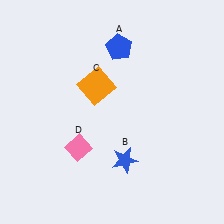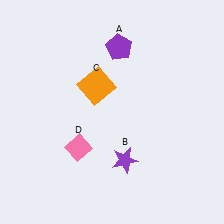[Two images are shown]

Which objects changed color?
A changed from blue to purple. B changed from blue to purple.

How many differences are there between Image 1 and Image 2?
There are 2 differences between the two images.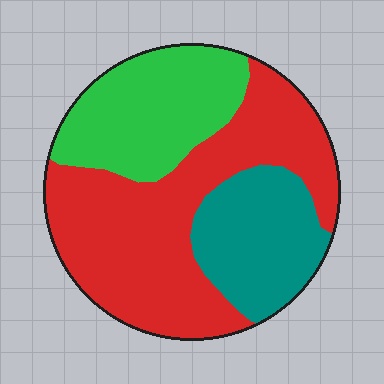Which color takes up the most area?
Red, at roughly 50%.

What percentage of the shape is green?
Green takes up about one quarter (1/4) of the shape.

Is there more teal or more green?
Green.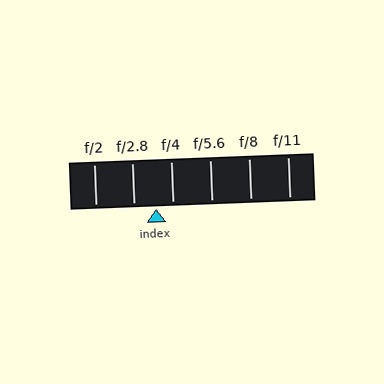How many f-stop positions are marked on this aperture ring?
There are 6 f-stop positions marked.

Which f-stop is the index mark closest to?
The index mark is closest to f/4.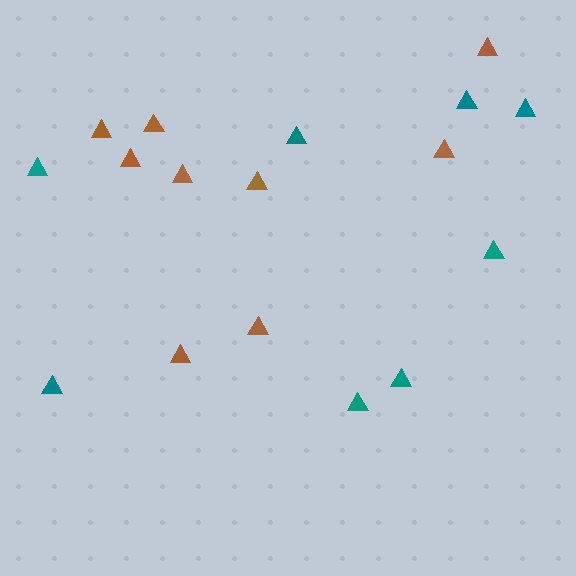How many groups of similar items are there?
There are 2 groups: one group of teal triangles (8) and one group of brown triangles (9).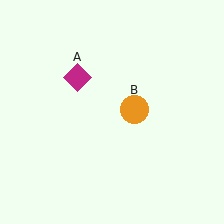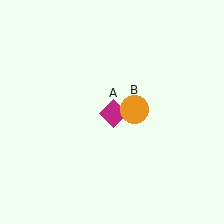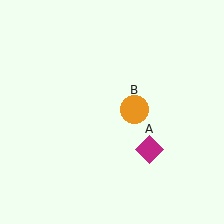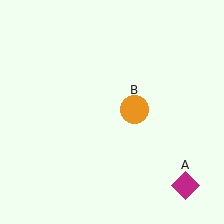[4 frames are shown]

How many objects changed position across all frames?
1 object changed position: magenta diamond (object A).